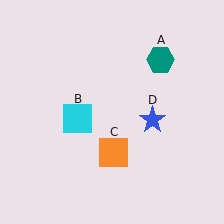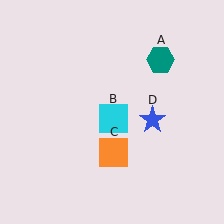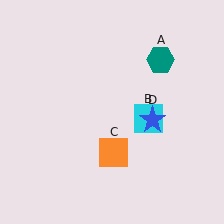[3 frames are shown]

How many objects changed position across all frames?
1 object changed position: cyan square (object B).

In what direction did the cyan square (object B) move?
The cyan square (object B) moved right.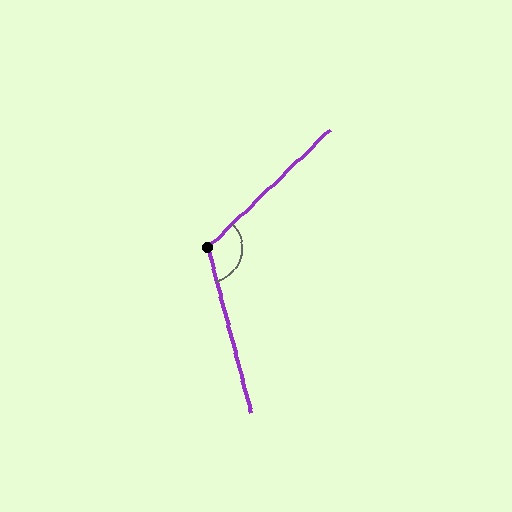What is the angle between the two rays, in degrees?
Approximately 119 degrees.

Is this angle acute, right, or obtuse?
It is obtuse.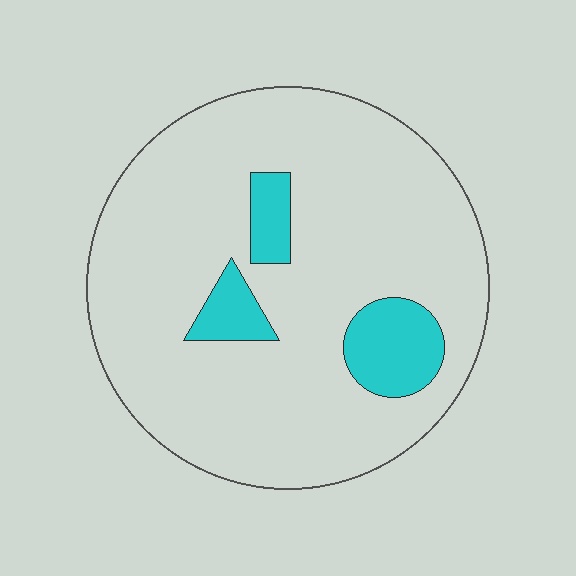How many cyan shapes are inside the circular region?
3.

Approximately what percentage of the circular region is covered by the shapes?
Approximately 10%.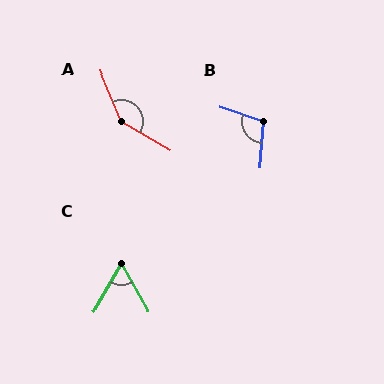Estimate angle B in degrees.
Approximately 105 degrees.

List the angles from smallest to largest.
C (59°), B (105°), A (143°).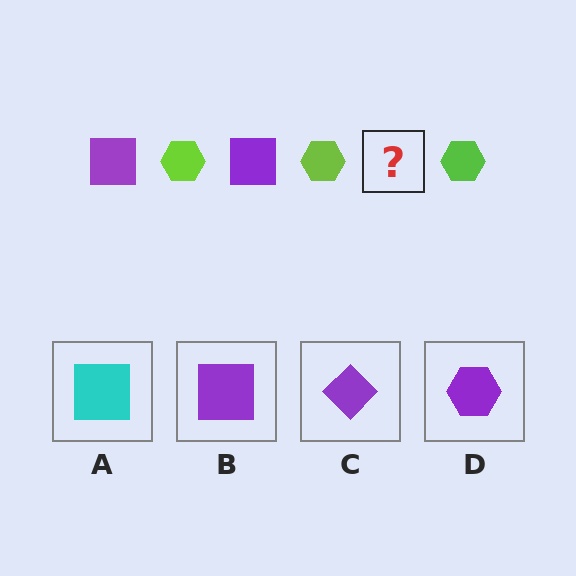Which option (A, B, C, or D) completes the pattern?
B.